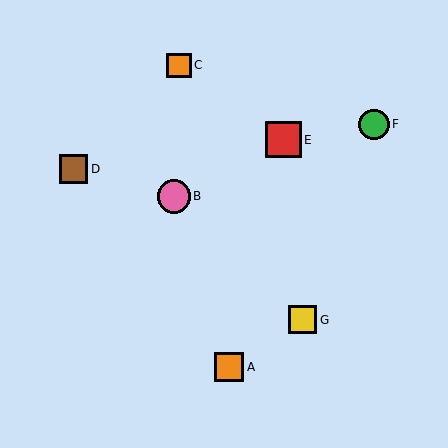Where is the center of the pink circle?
The center of the pink circle is at (174, 196).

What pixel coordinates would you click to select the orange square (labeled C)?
Click at (179, 65) to select the orange square C.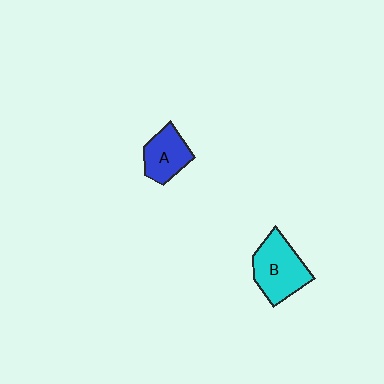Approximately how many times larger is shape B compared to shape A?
Approximately 1.4 times.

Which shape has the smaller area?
Shape A (blue).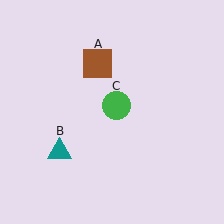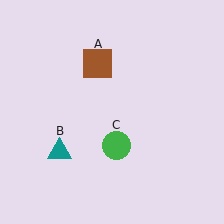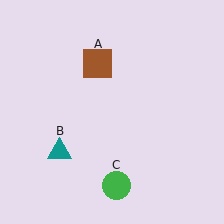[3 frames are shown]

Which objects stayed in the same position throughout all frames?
Brown square (object A) and teal triangle (object B) remained stationary.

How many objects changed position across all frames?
1 object changed position: green circle (object C).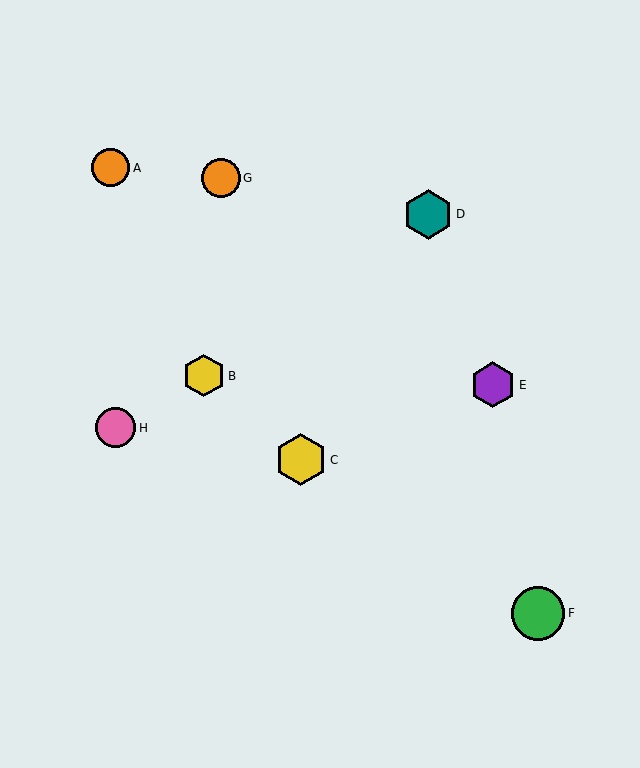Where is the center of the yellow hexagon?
The center of the yellow hexagon is at (204, 376).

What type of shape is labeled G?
Shape G is an orange circle.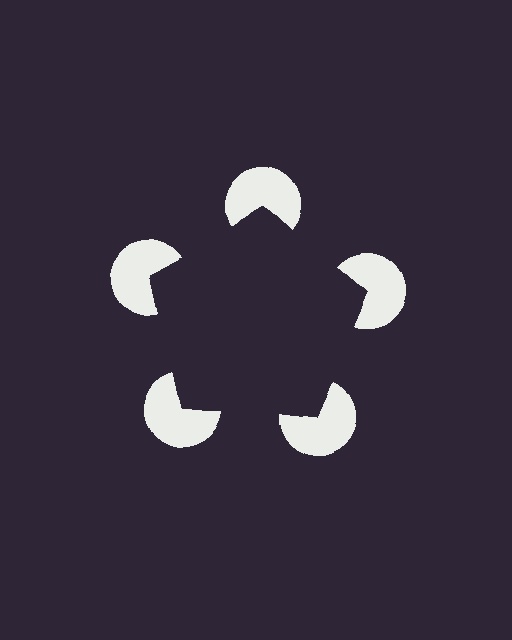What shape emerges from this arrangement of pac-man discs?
An illusory pentagon — its edges are inferred from the aligned wedge cuts in the pac-man discs, not physically drawn.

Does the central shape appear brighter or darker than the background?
It typically appears slightly darker than the background, even though no actual brightness change is drawn.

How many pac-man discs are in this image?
There are 5 — one at each vertex of the illusory pentagon.